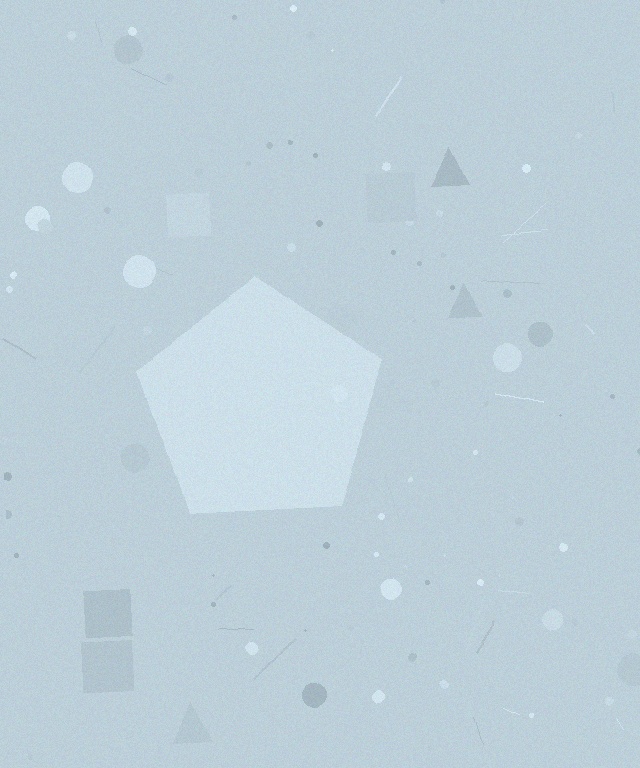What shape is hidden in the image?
A pentagon is hidden in the image.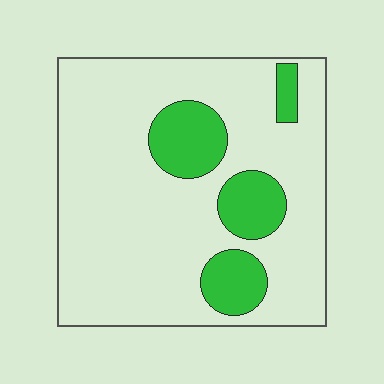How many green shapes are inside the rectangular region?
4.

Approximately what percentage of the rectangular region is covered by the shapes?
Approximately 20%.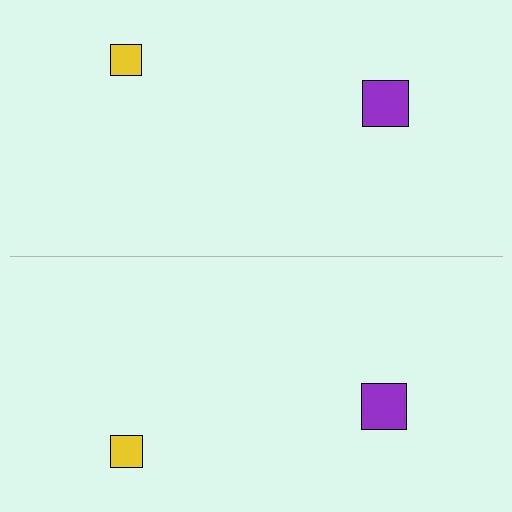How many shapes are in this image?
There are 4 shapes in this image.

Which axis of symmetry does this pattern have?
The pattern has a horizontal axis of symmetry running through the center of the image.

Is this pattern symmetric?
Yes, this pattern has bilateral (reflection) symmetry.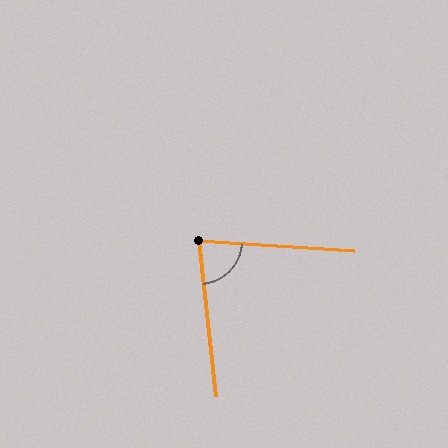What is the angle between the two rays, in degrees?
Approximately 81 degrees.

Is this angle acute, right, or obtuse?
It is acute.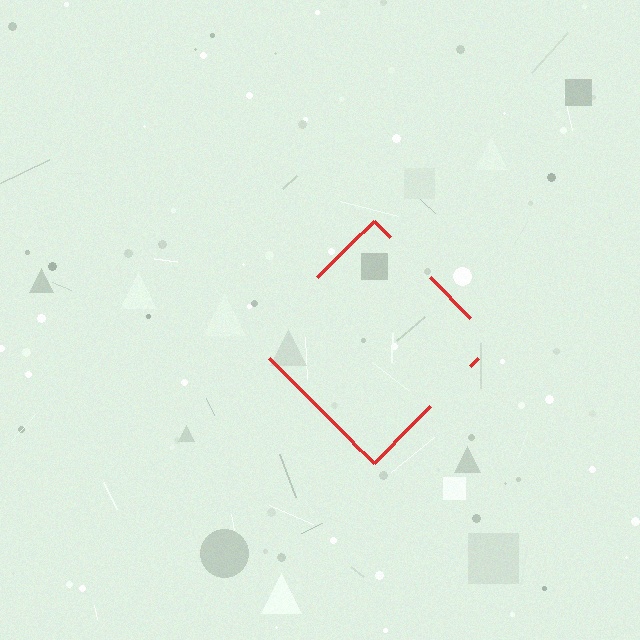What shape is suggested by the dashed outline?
The dashed outline suggests a diamond.